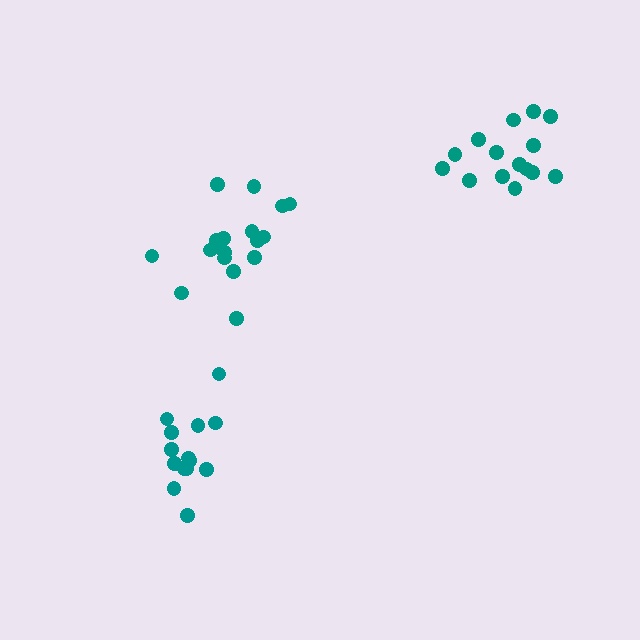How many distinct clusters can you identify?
There are 3 distinct clusters.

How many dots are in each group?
Group 1: 17 dots, Group 2: 14 dots, Group 3: 15 dots (46 total).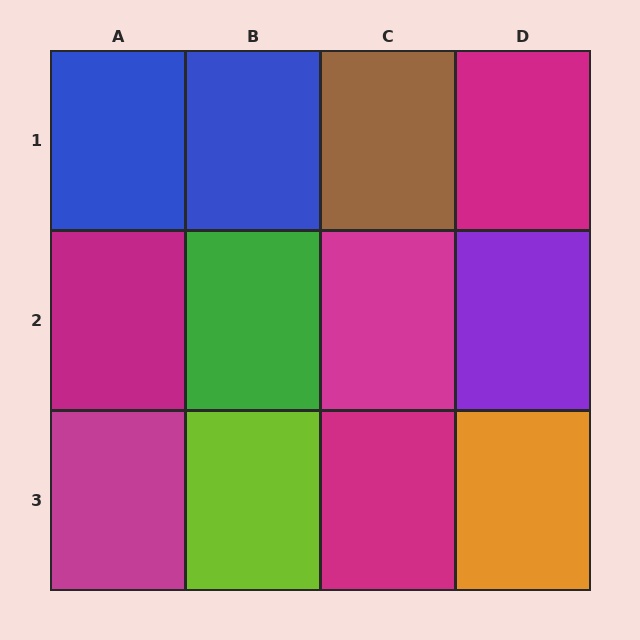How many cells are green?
1 cell is green.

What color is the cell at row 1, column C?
Brown.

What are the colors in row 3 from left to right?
Magenta, lime, magenta, orange.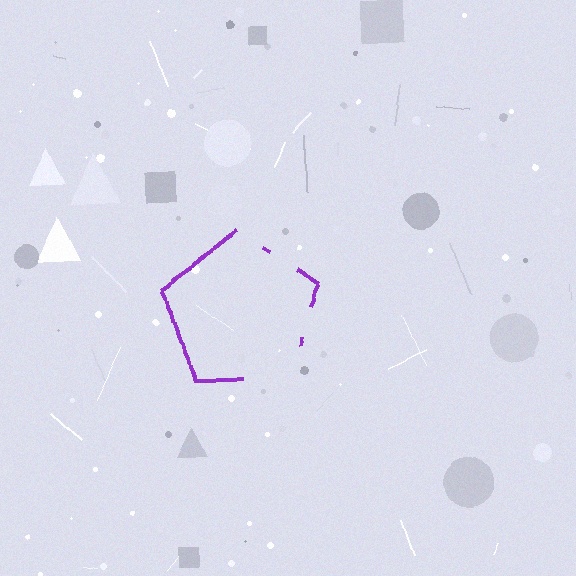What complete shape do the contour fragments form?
The contour fragments form a pentagon.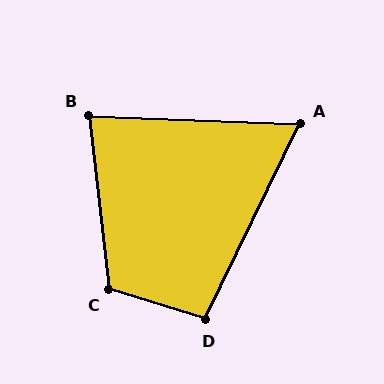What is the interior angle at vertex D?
Approximately 99 degrees (obtuse).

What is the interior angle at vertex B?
Approximately 81 degrees (acute).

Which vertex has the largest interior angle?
C, at approximately 114 degrees.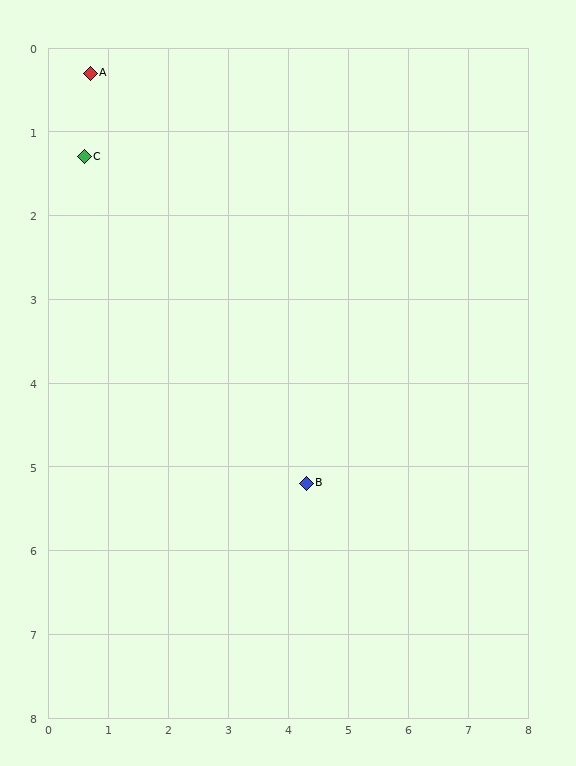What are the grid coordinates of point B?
Point B is at approximately (4.3, 5.2).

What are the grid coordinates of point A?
Point A is at approximately (0.7, 0.3).